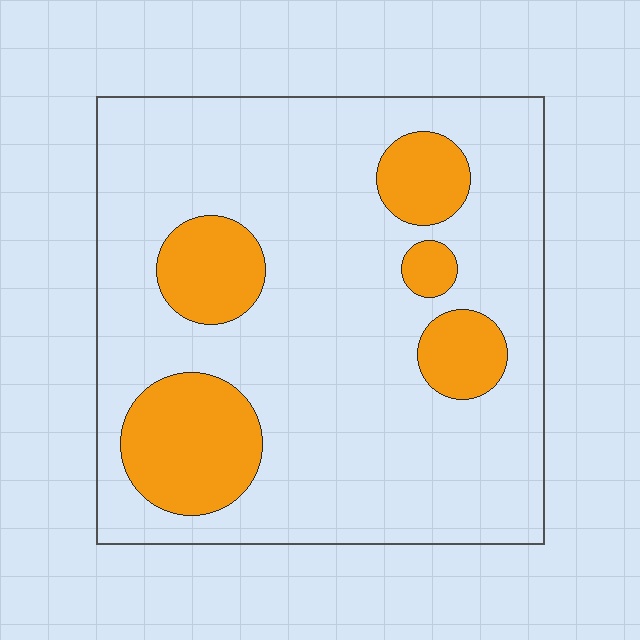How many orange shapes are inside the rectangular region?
5.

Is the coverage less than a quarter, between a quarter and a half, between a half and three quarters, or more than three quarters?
Less than a quarter.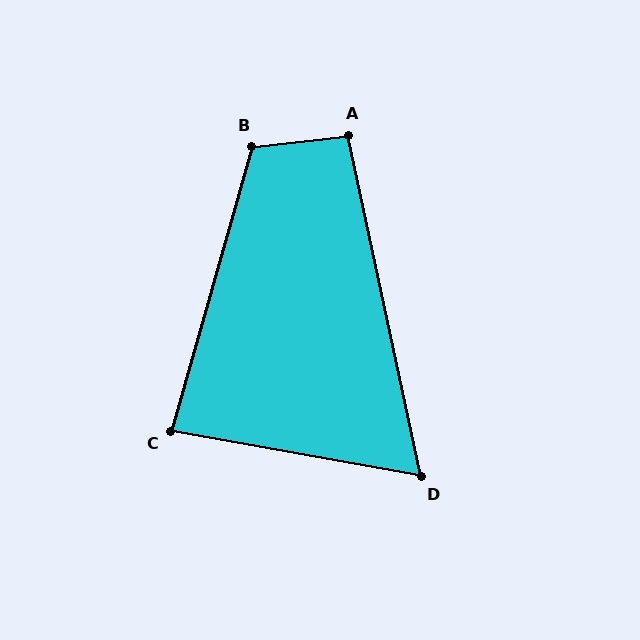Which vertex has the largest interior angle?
B, at approximately 112 degrees.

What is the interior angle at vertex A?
Approximately 96 degrees (obtuse).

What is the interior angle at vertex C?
Approximately 84 degrees (acute).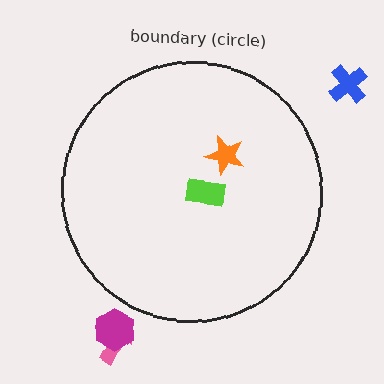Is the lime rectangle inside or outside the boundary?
Inside.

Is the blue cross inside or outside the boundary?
Outside.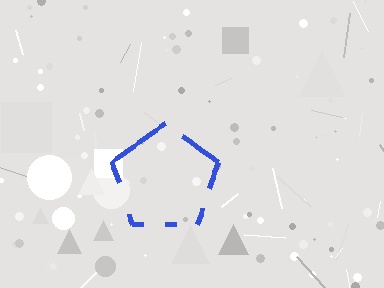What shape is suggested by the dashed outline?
The dashed outline suggests a pentagon.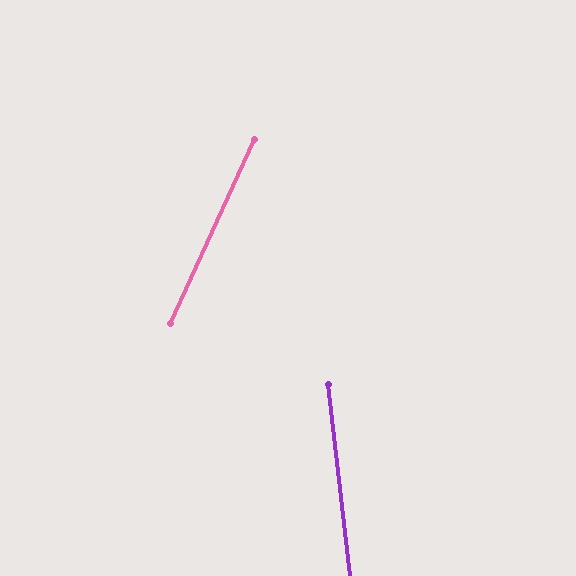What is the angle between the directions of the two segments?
Approximately 31 degrees.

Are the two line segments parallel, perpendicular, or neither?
Neither parallel nor perpendicular — they differ by about 31°.